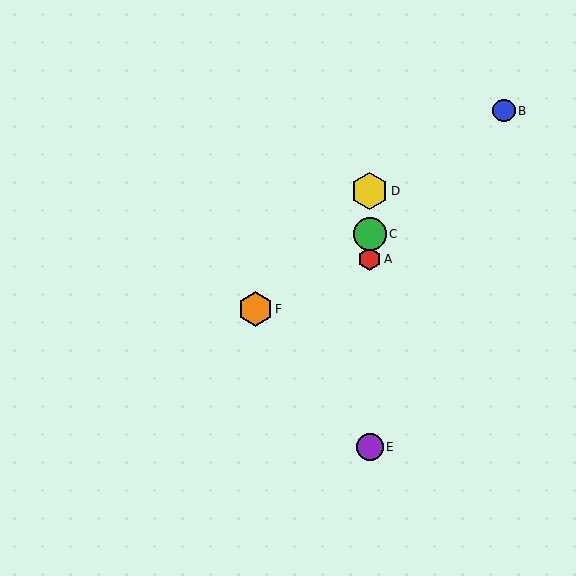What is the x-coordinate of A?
Object A is at x≈370.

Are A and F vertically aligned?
No, A is at x≈370 and F is at x≈255.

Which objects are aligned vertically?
Objects A, C, D, E are aligned vertically.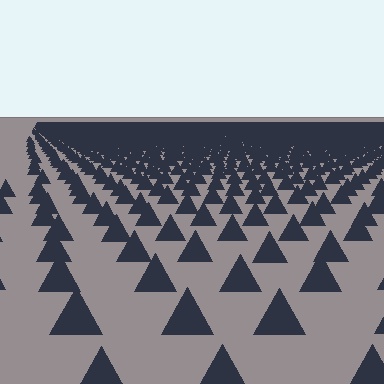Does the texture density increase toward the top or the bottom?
Density increases toward the top.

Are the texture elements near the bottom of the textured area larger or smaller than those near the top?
Larger. Near the bottom, elements are closer to the viewer and appear at a bigger on-screen size.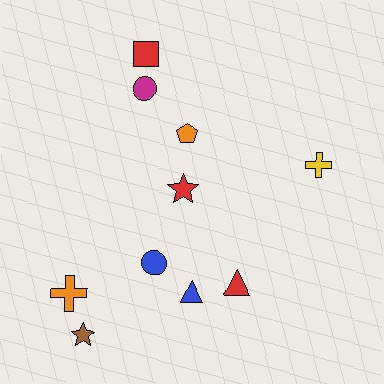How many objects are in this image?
There are 10 objects.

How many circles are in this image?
There are 2 circles.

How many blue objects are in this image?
There are 2 blue objects.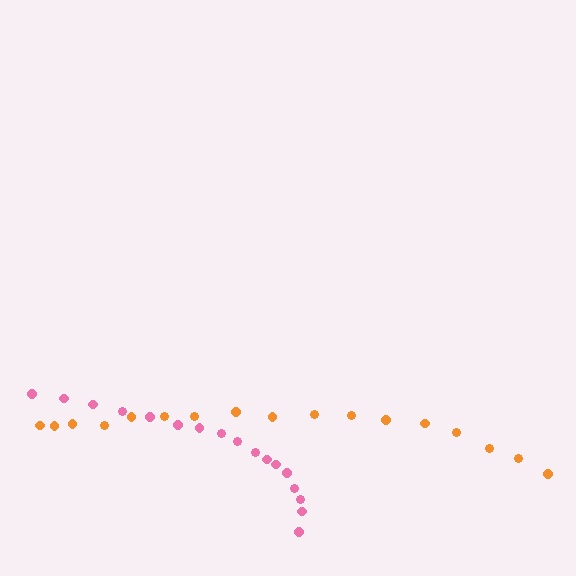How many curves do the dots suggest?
There are 2 distinct paths.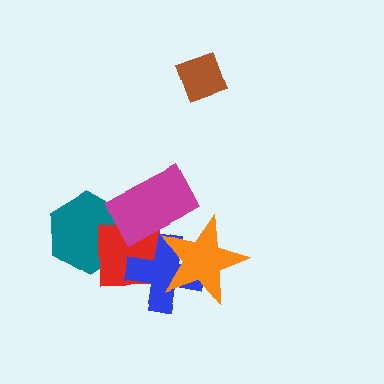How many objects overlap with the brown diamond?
0 objects overlap with the brown diamond.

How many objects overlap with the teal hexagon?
2 objects overlap with the teal hexagon.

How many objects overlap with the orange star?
3 objects overlap with the orange star.